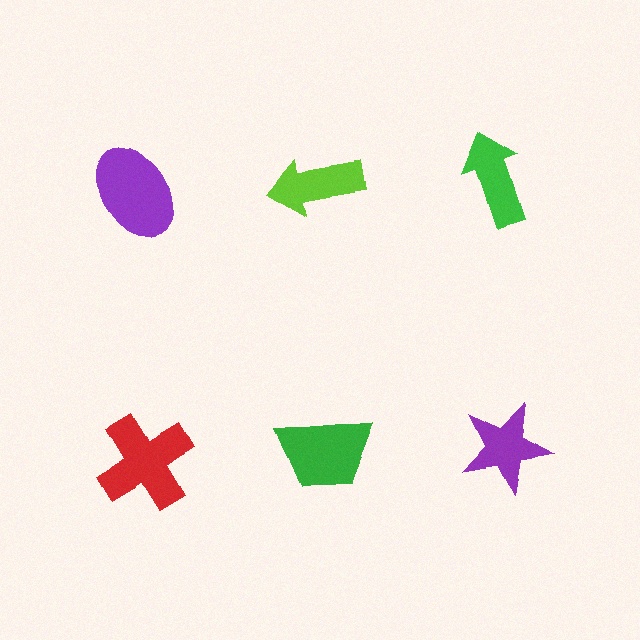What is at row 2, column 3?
A purple star.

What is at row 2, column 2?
A green trapezoid.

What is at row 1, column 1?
A purple ellipse.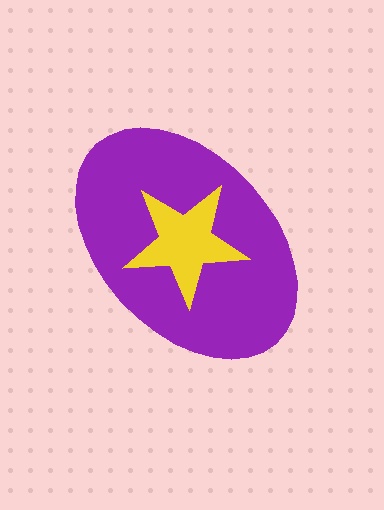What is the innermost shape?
The yellow star.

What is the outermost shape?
The purple ellipse.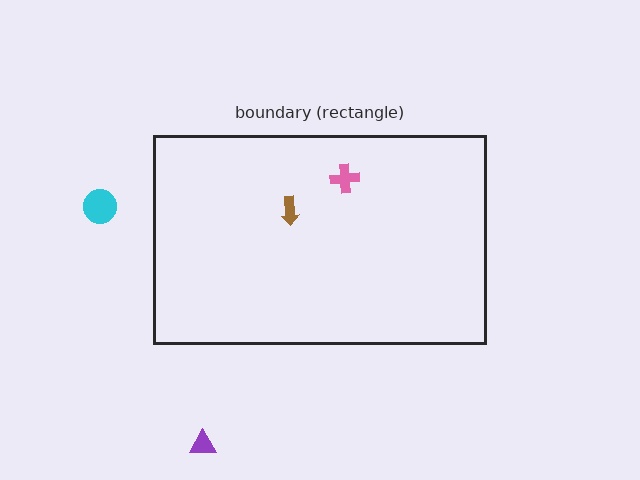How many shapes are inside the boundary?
2 inside, 2 outside.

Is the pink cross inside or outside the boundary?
Inside.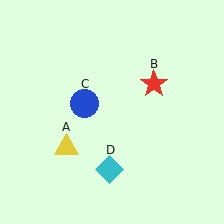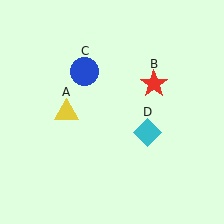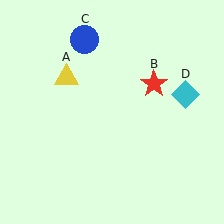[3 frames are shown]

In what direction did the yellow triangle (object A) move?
The yellow triangle (object A) moved up.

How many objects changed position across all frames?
3 objects changed position: yellow triangle (object A), blue circle (object C), cyan diamond (object D).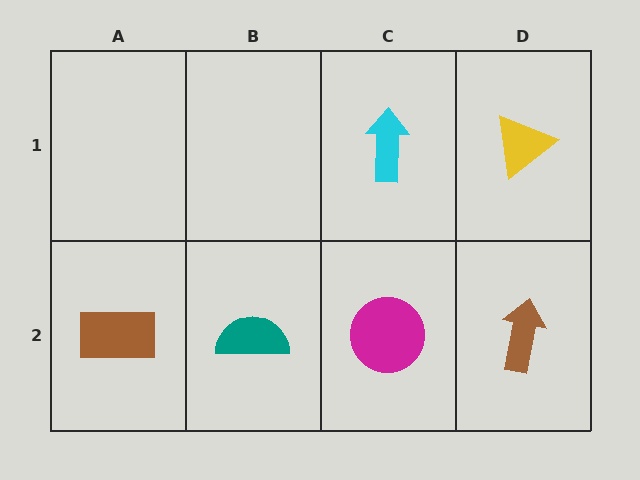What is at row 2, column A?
A brown rectangle.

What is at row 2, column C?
A magenta circle.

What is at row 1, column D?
A yellow triangle.